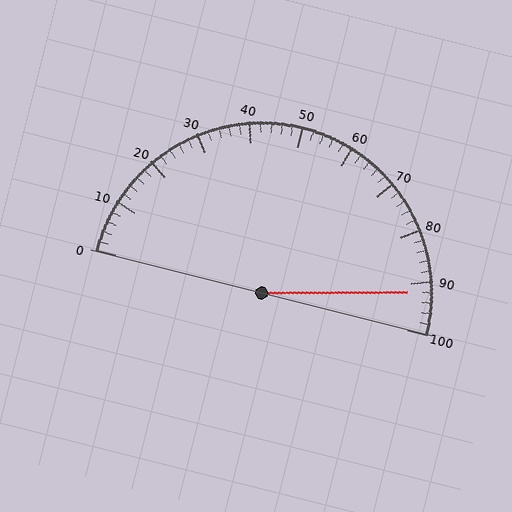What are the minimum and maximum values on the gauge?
The gauge ranges from 0 to 100.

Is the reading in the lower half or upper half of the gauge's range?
The reading is in the upper half of the range (0 to 100).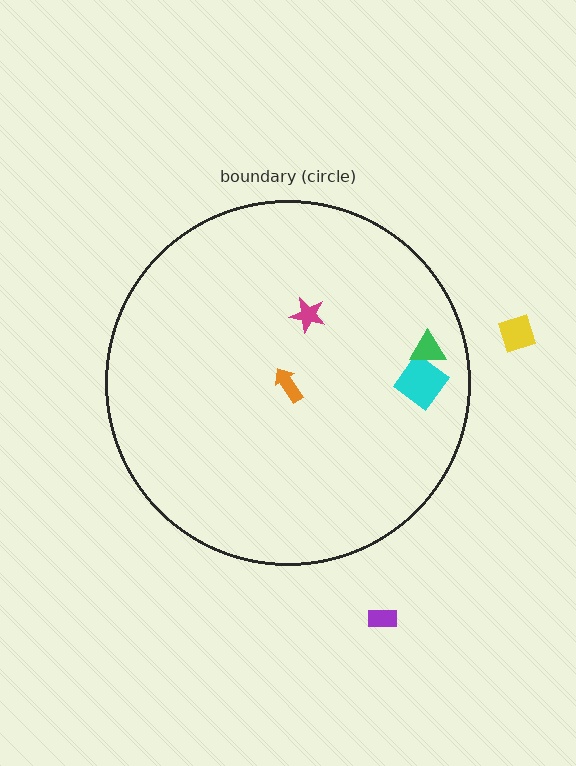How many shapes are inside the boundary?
4 inside, 2 outside.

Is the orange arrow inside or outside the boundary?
Inside.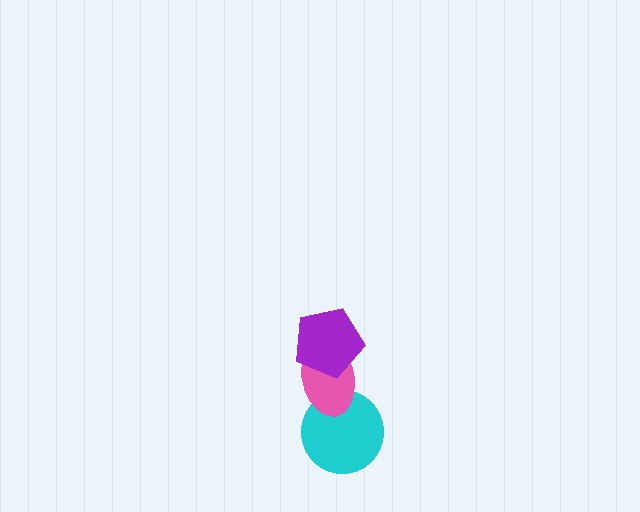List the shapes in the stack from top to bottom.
From top to bottom: the purple pentagon, the pink ellipse, the cyan circle.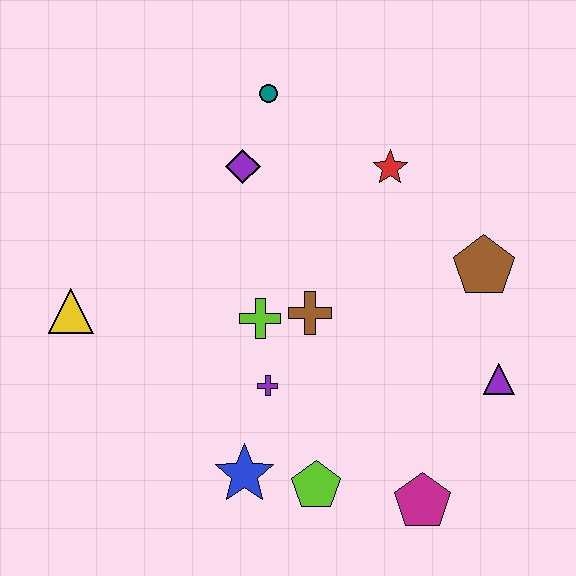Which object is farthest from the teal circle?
The magenta pentagon is farthest from the teal circle.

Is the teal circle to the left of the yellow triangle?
No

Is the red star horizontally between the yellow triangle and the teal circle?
No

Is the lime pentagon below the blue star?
Yes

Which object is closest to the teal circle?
The purple diamond is closest to the teal circle.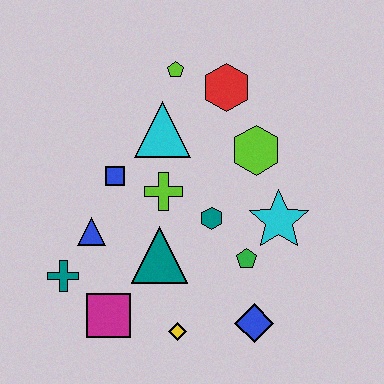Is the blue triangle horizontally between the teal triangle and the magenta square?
No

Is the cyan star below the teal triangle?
No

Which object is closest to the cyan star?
The green pentagon is closest to the cyan star.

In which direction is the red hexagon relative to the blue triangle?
The red hexagon is above the blue triangle.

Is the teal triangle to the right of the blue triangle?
Yes